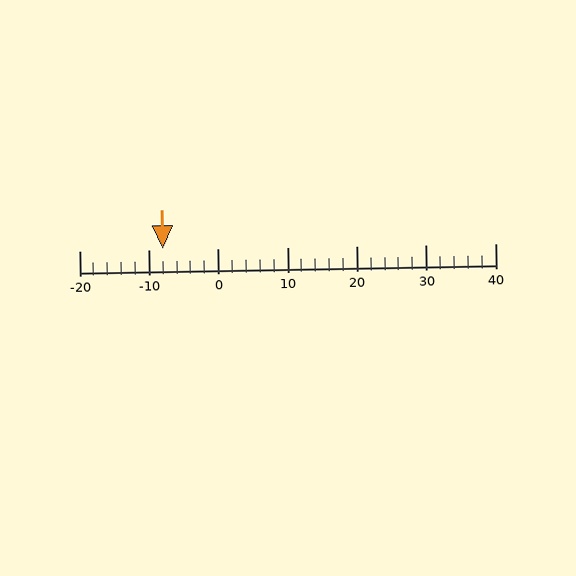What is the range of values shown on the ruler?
The ruler shows values from -20 to 40.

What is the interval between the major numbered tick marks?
The major tick marks are spaced 10 units apart.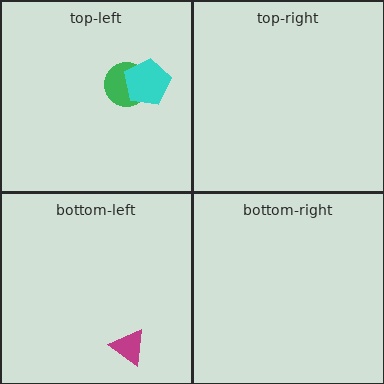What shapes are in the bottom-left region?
The magenta triangle.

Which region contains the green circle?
The top-left region.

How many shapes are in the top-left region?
2.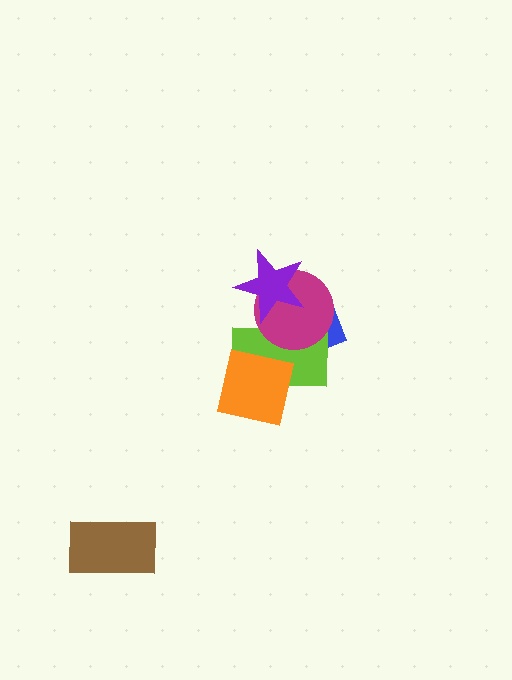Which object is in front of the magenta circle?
The purple star is in front of the magenta circle.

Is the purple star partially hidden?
No, no other shape covers it.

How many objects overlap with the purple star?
2 objects overlap with the purple star.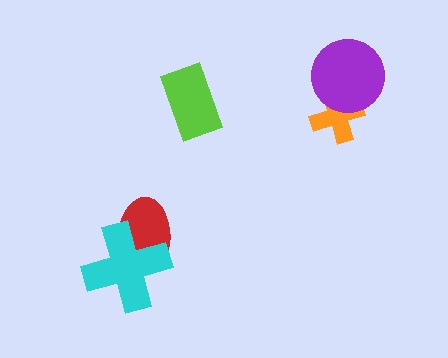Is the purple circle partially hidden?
No, no other shape covers it.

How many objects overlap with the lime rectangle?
0 objects overlap with the lime rectangle.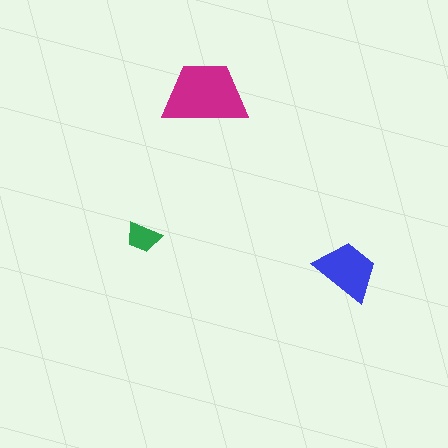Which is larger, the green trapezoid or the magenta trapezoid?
The magenta one.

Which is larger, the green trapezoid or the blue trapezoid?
The blue one.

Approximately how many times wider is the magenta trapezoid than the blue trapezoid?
About 1.5 times wider.